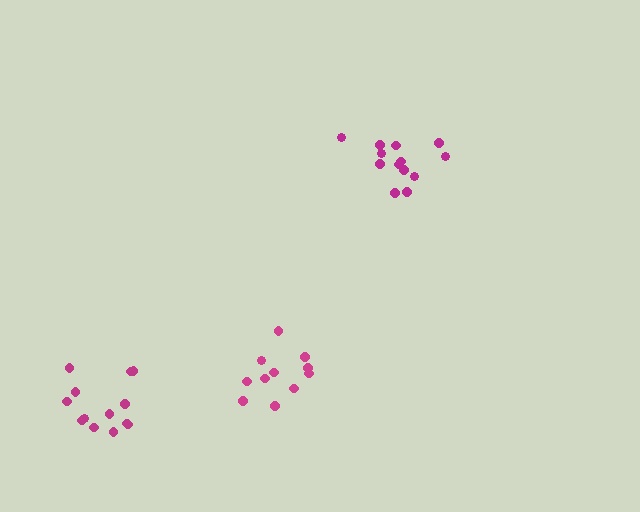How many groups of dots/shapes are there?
There are 3 groups.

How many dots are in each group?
Group 1: 13 dots, Group 2: 13 dots, Group 3: 11 dots (37 total).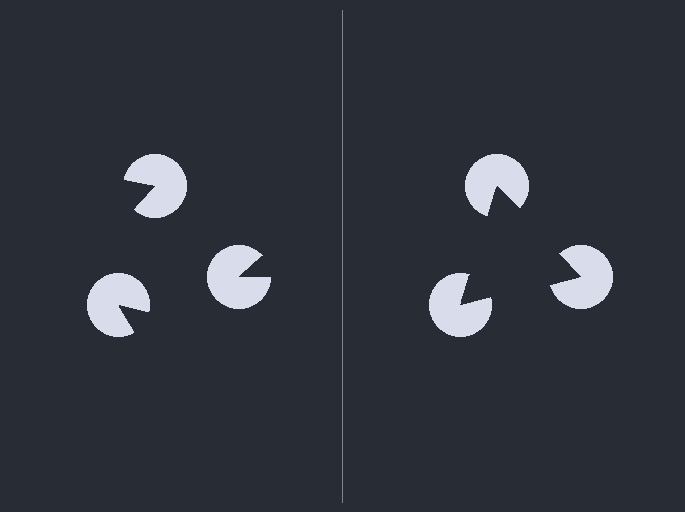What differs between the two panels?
The pac-man discs are positioned identically on both sides; only the wedge orientations differ. On the right they align to a triangle; on the left they are misaligned.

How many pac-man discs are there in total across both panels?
6 — 3 on each side.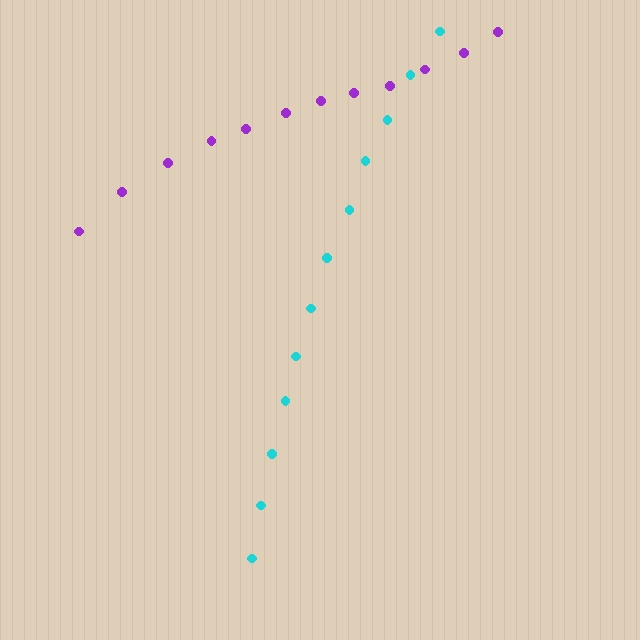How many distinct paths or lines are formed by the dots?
There are 2 distinct paths.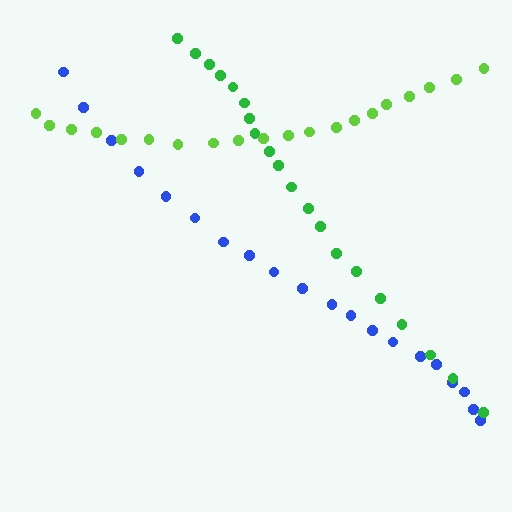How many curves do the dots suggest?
There are 3 distinct paths.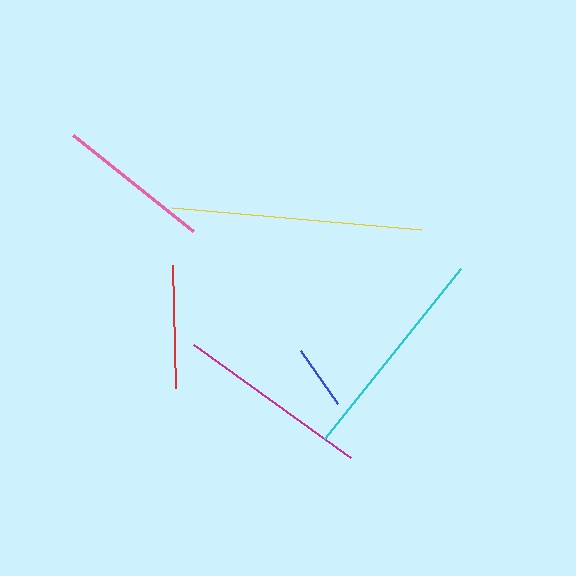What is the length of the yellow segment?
The yellow segment is approximately 250 pixels long.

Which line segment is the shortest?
The blue line is the shortest at approximately 65 pixels.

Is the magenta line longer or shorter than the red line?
The magenta line is longer than the red line.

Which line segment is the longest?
The yellow line is the longest at approximately 250 pixels.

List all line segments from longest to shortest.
From longest to shortest: yellow, cyan, magenta, pink, red, blue.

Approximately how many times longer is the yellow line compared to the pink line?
The yellow line is approximately 1.6 times the length of the pink line.